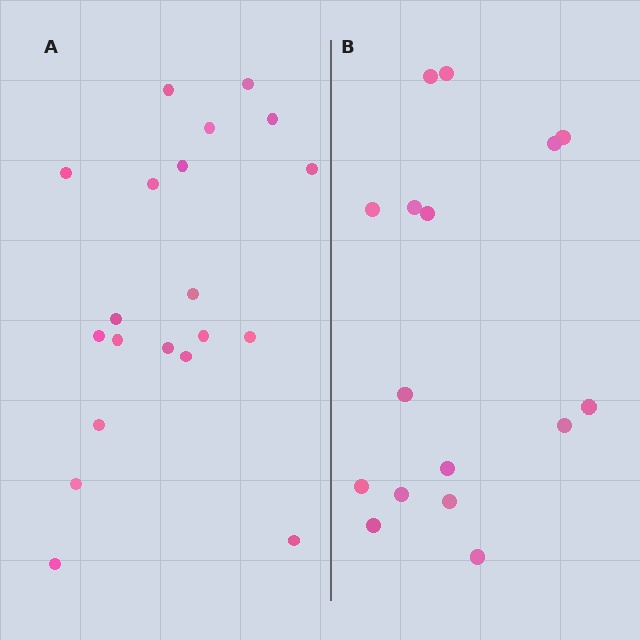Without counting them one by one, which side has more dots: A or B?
Region A (the left region) has more dots.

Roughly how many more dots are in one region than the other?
Region A has about 4 more dots than region B.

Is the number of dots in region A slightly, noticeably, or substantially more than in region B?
Region A has noticeably more, but not dramatically so. The ratio is roughly 1.2 to 1.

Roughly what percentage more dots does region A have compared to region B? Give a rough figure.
About 25% more.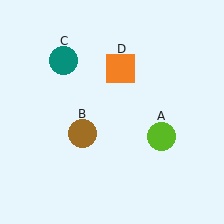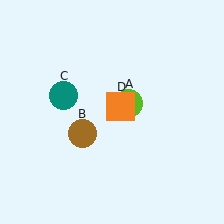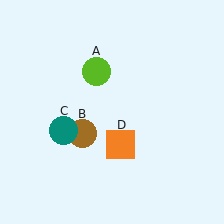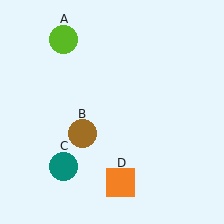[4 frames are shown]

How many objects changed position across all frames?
3 objects changed position: lime circle (object A), teal circle (object C), orange square (object D).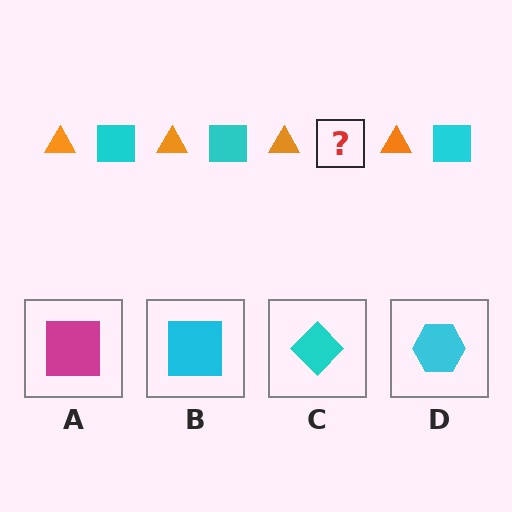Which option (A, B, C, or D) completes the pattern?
B.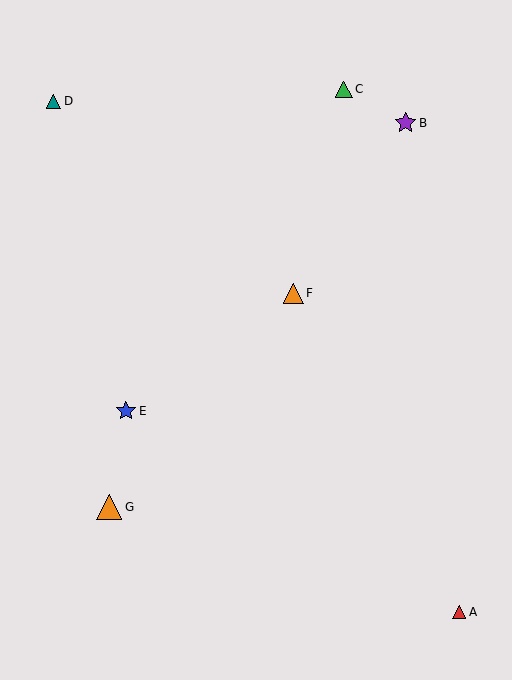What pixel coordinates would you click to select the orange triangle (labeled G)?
Click at (109, 507) to select the orange triangle G.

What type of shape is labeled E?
Shape E is a blue star.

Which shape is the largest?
The orange triangle (labeled G) is the largest.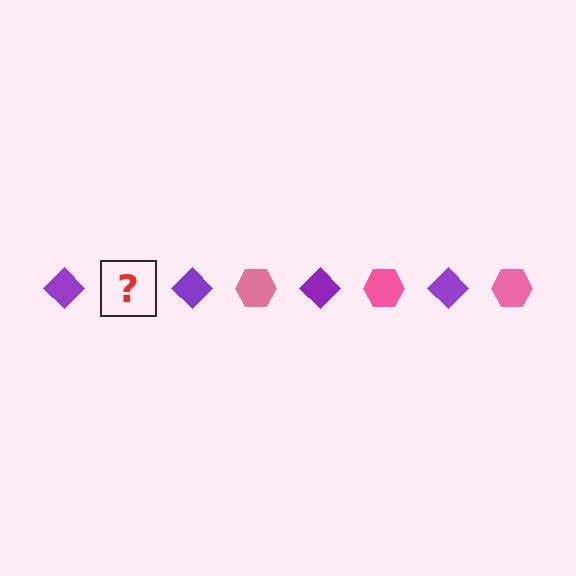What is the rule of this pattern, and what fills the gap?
The rule is that the pattern alternates between purple diamond and pink hexagon. The gap should be filled with a pink hexagon.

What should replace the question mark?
The question mark should be replaced with a pink hexagon.